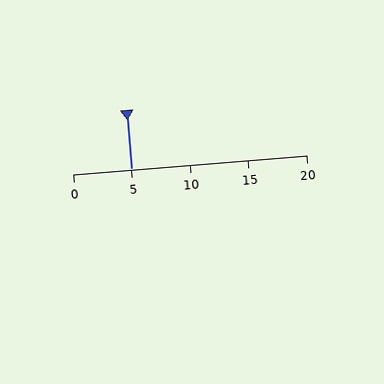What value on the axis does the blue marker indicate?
The marker indicates approximately 5.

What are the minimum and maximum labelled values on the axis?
The axis runs from 0 to 20.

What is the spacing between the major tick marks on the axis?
The major ticks are spaced 5 apart.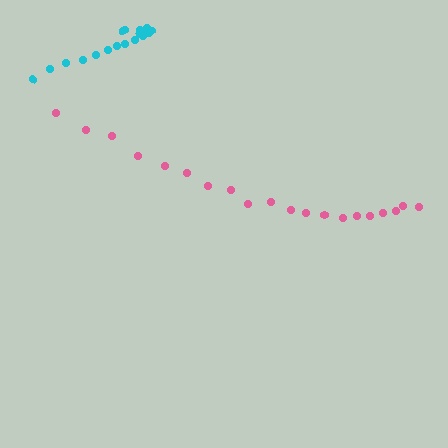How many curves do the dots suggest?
There are 2 distinct paths.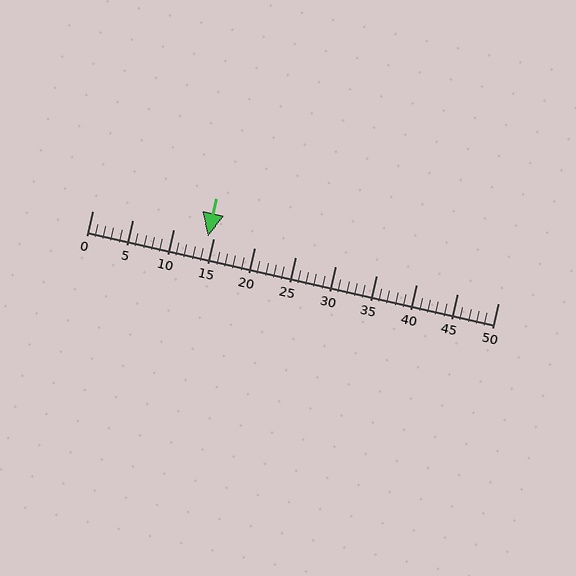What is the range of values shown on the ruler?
The ruler shows values from 0 to 50.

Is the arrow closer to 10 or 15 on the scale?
The arrow is closer to 15.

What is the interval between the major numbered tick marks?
The major tick marks are spaced 5 units apart.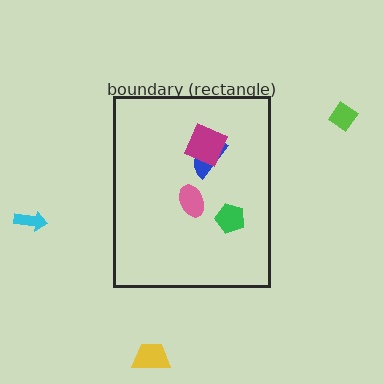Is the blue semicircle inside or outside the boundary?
Inside.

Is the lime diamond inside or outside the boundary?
Outside.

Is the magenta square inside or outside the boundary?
Inside.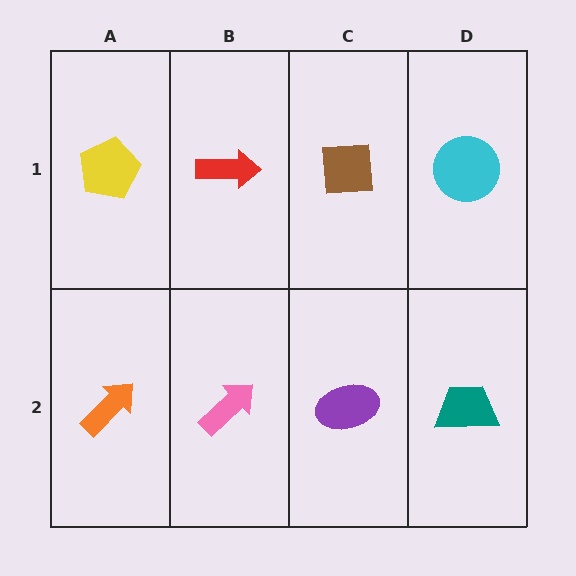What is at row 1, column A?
A yellow pentagon.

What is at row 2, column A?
An orange arrow.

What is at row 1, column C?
A brown square.